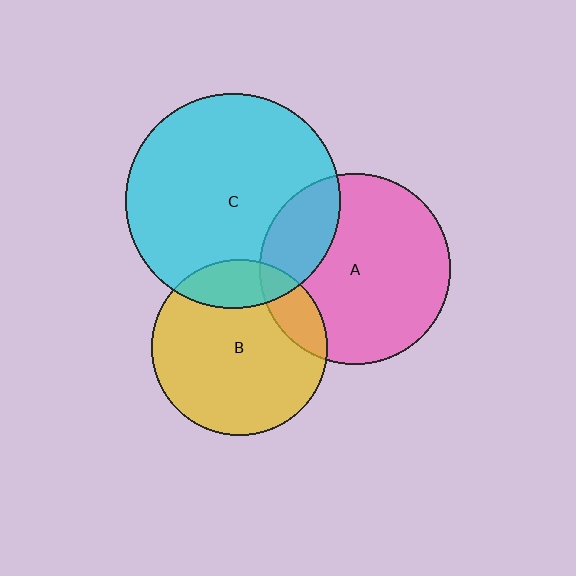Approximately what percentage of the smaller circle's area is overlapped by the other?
Approximately 15%.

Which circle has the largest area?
Circle C (cyan).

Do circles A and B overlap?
Yes.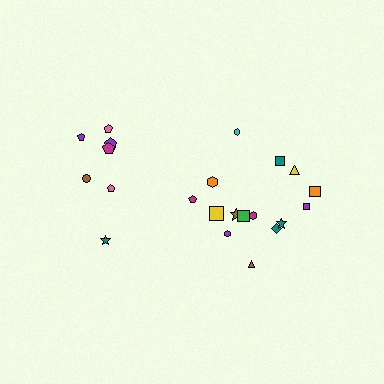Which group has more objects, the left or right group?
The right group.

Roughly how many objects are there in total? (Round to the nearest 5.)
Roughly 20 objects in total.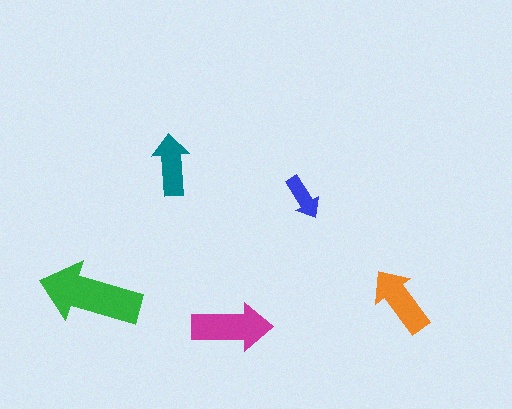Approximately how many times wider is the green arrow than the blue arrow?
About 2.5 times wider.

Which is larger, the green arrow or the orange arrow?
The green one.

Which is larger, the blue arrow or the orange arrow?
The orange one.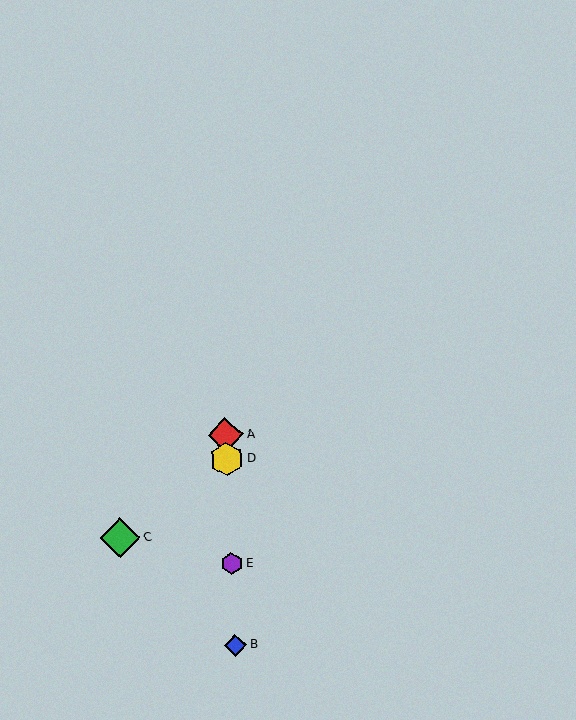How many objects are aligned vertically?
4 objects (A, B, D, E) are aligned vertically.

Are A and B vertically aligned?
Yes, both are at x≈226.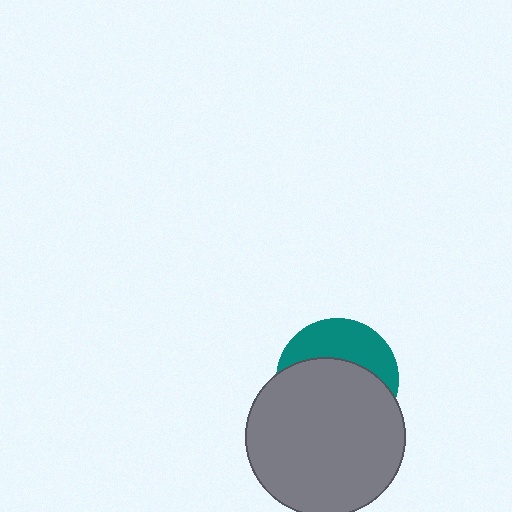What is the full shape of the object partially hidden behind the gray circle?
The partially hidden object is a teal circle.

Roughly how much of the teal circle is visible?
A small part of it is visible (roughly 37%).